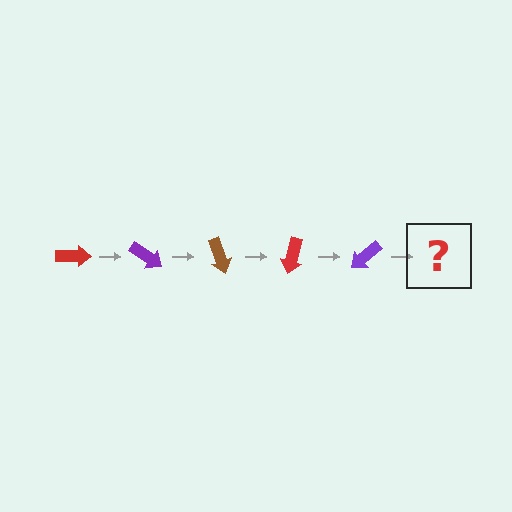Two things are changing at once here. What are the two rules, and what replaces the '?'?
The two rules are that it rotates 35 degrees each step and the color cycles through red, purple, and brown. The '?' should be a brown arrow, rotated 175 degrees from the start.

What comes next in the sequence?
The next element should be a brown arrow, rotated 175 degrees from the start.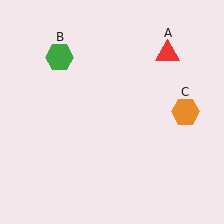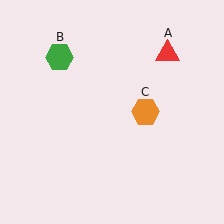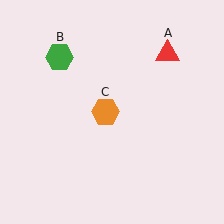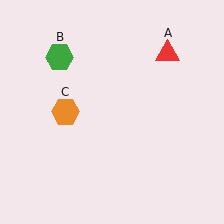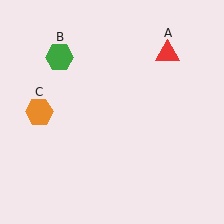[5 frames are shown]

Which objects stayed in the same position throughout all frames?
Red triangle (object A) and green hexagon (object B) remained stationary.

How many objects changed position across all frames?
1 object changed position: orange hexagon (object C).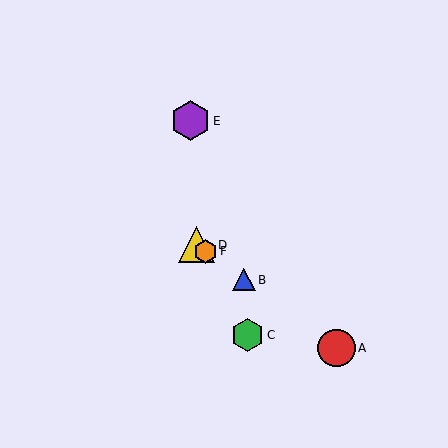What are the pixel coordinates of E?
Object E is at (190, 121).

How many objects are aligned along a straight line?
4 objects (A, B, D, F) are aligned along a straight line.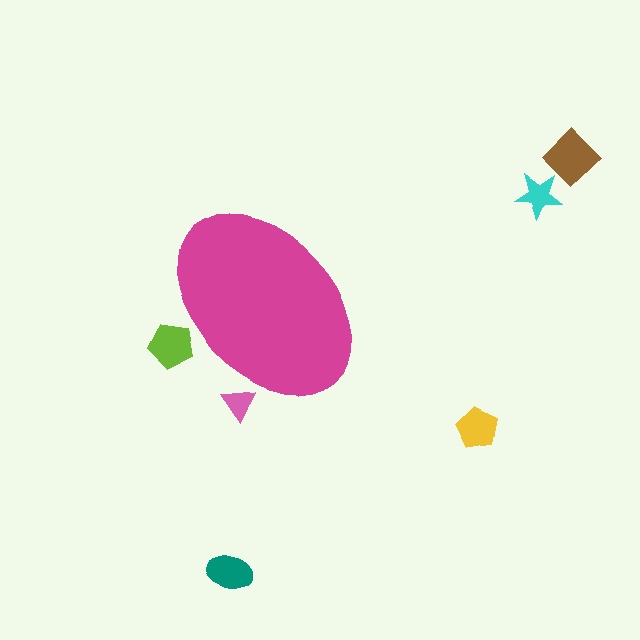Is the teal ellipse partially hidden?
No, the teal ellipse is fully visible.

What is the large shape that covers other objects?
A magenta ellipse.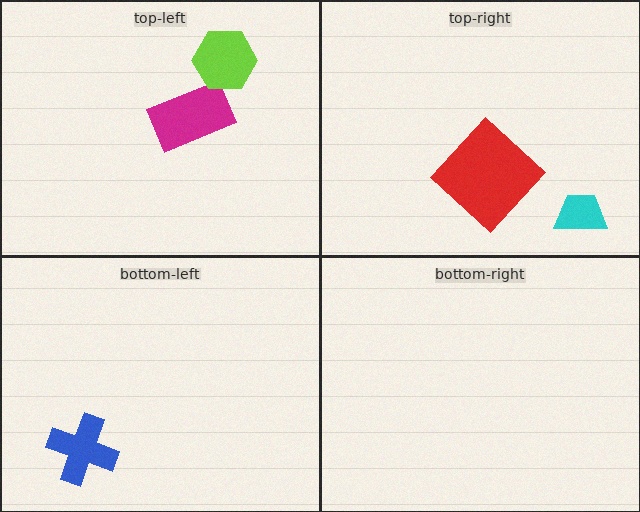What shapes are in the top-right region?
The cyan trapezoid, the red diamond.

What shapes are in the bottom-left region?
The blue cross.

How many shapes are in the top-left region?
2.